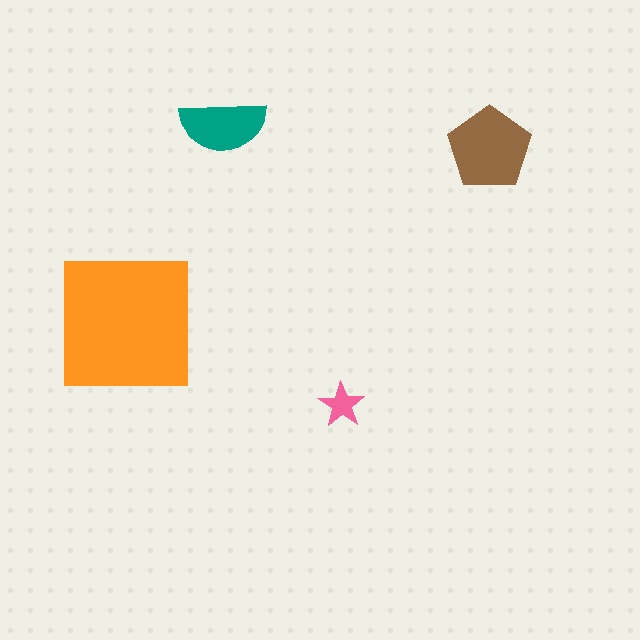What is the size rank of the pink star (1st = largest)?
4th.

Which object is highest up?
The teal semicircle is topmost.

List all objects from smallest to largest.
The pink star, the teal semicircle, the brown pentagon, the orange square.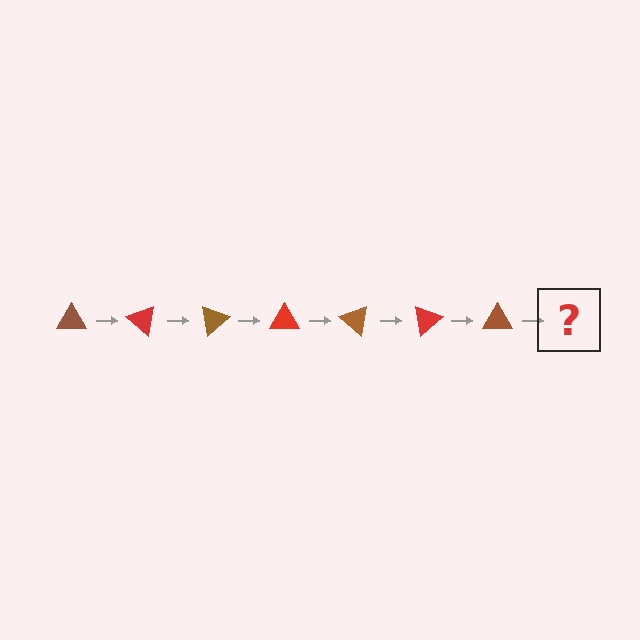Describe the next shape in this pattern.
It should be a red triangle, rotated 280 degrees from the start.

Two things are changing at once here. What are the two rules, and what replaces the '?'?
The two rules are that it rotates 40 degrees each step and the color cycles through brown and red. The '?' should be a red triangle, rotated 280 degrees from the start.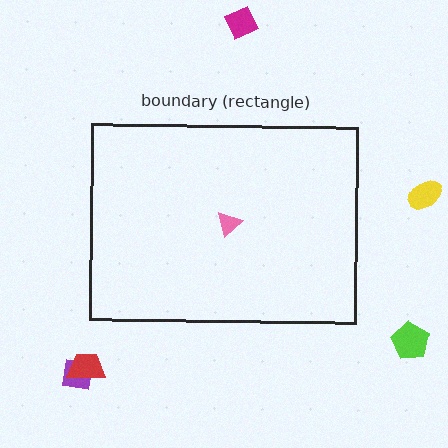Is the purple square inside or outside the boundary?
Outside.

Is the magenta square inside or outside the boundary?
Outside.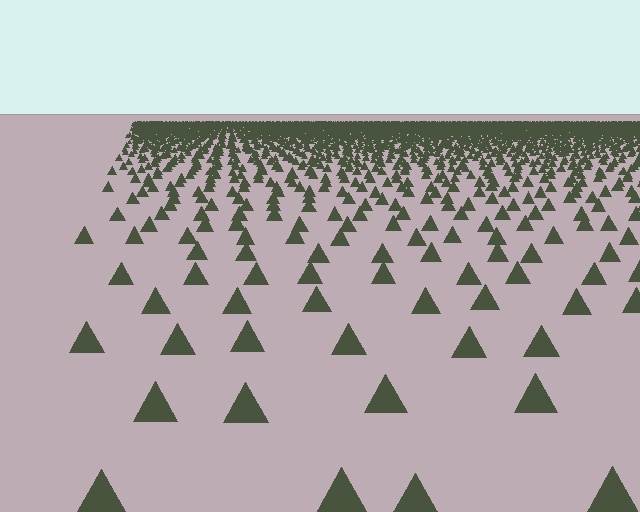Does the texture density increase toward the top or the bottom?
Density increases toward the top.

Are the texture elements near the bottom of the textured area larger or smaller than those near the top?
Larger. Near the bottom, elements are closer to the viewer and appear at a bigger on-screen size.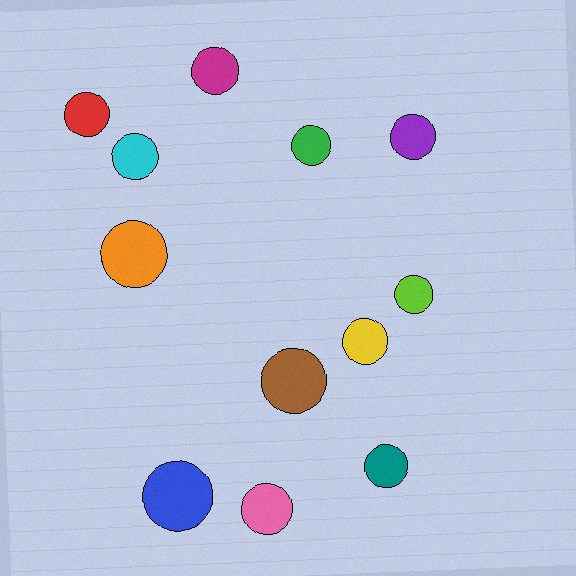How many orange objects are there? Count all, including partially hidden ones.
There is 1 orange object.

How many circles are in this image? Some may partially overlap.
There are 12 circles.